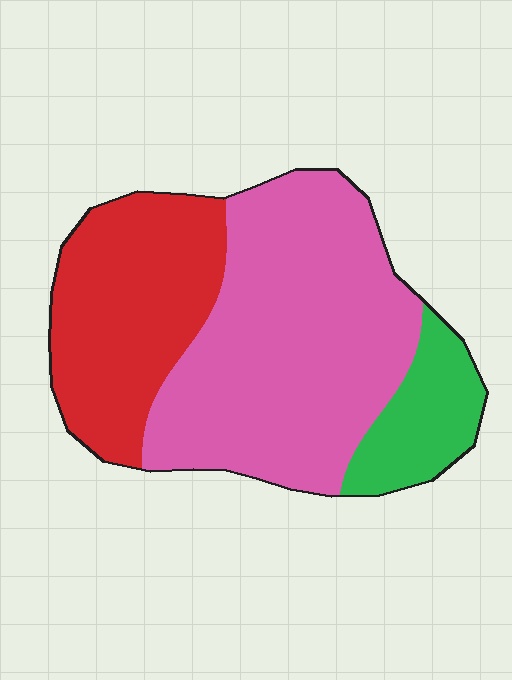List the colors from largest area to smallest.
From largest to smallest: pink, red, green.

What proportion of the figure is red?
Red takes up about one third (1/3) of the figure.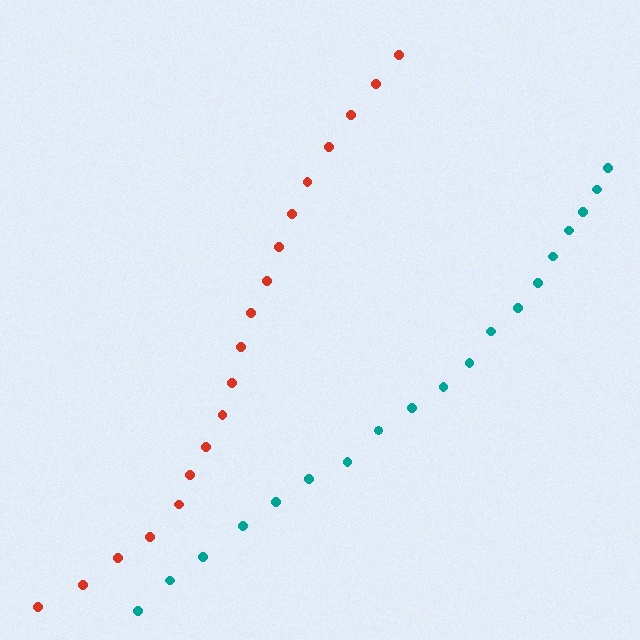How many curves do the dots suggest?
There are 2 distinct paths.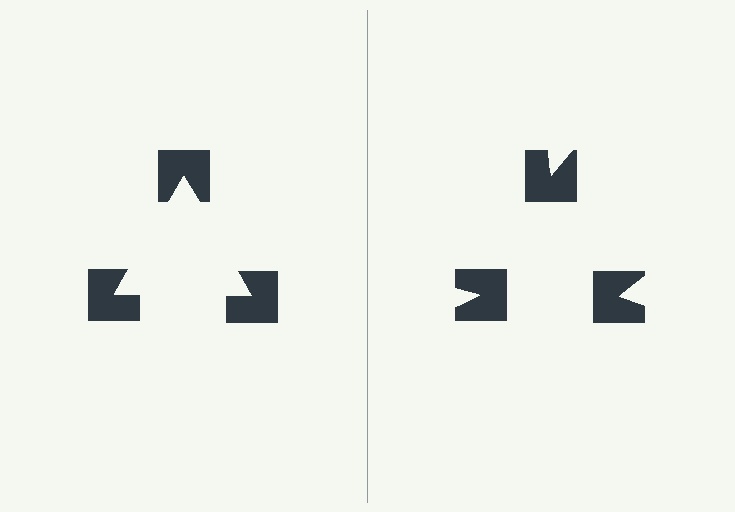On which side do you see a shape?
An illusory triangle appears on the left side. On the right side the wedge cuts are rotated, so no coherent shape forms.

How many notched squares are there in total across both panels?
6 — 3 on each side.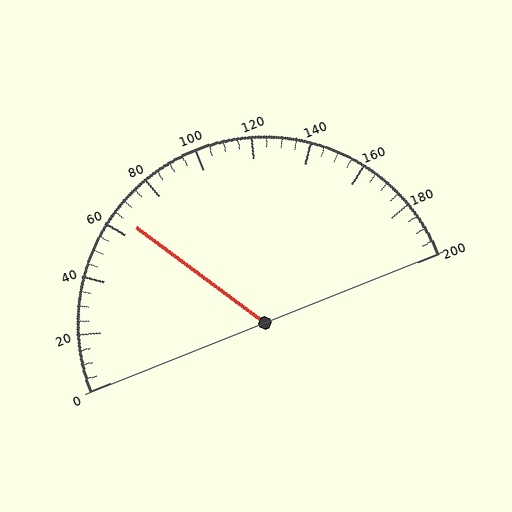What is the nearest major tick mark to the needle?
The nearest major tick mark is 60.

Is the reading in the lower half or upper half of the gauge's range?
The reading is in the lower half of the range (0 to 200).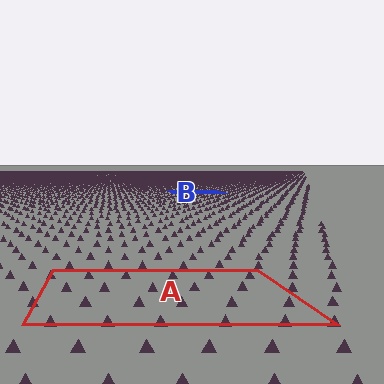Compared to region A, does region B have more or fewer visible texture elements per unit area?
Region B has more texture elements per unit area — they are packed more densely because it is farther away.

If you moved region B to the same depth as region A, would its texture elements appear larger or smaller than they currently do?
They would appear larger. At a closer depth, the same texture elements are projected at a bigger on-screen size.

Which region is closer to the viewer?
Region A is closer. The texture elements there are larger and more spread out.